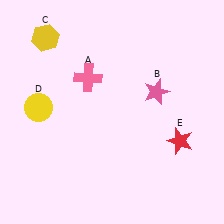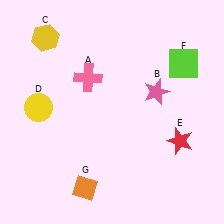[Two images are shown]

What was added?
A lime square (F), an orange diamond (G) were added in Image 2.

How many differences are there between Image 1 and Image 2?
There are 2 differences between the two images.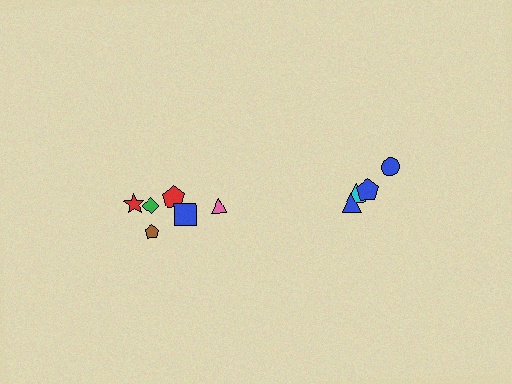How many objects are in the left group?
There are 6 objects.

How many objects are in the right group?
There are 4 objects.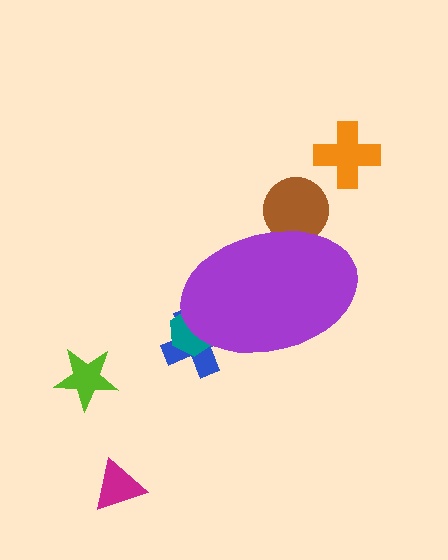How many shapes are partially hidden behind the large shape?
3 shapes are partially hidden.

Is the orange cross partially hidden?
No, the orange cross is fully visible.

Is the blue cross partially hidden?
Yes, the blue cross is partially hidden behind the purple ellipse.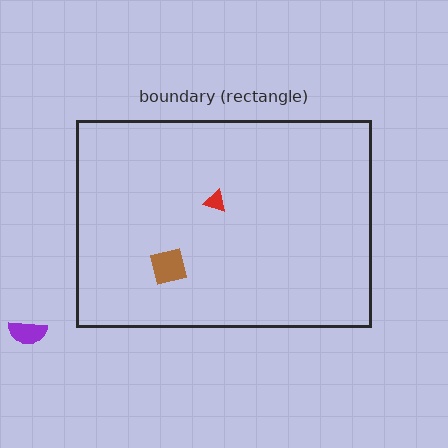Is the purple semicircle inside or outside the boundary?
Outside.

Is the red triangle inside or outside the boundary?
Inside.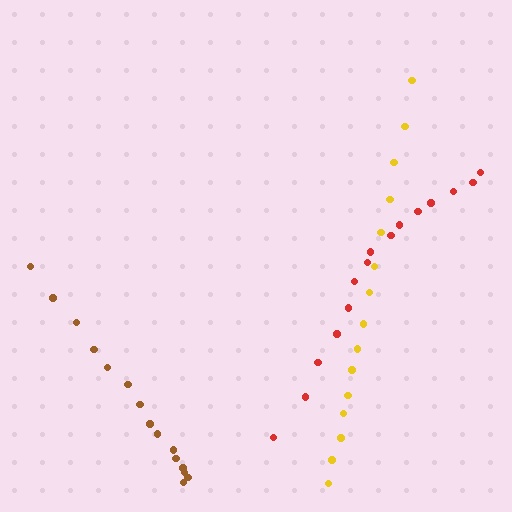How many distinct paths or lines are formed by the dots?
There are 3 distinct paths.